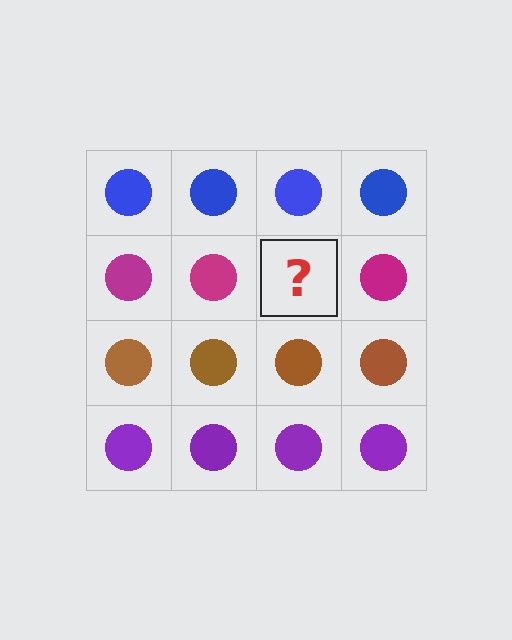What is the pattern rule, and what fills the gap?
The rule is that each row has a consistent color. The gap should be filled with a magenta circle.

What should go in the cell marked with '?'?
The missing cell should contain a magenta circle.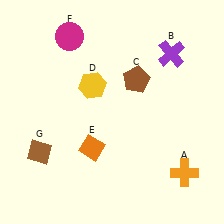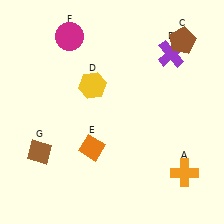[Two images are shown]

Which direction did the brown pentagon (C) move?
The brown pentagon (C) moved right.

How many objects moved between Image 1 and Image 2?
1 object moved between the two images.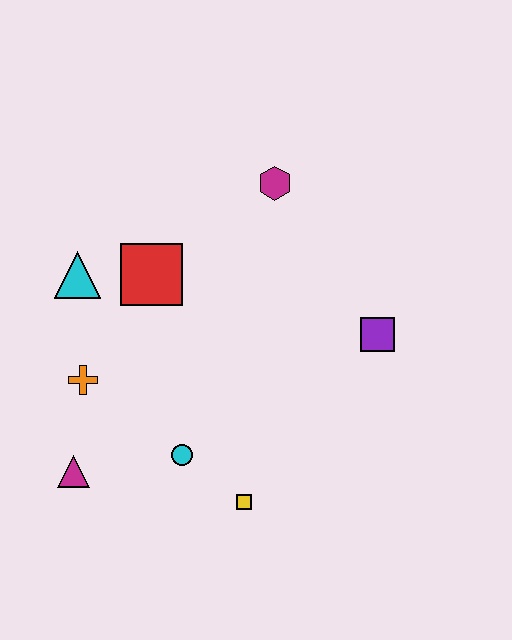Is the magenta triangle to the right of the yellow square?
No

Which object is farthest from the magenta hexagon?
The magenta triangle is farthest from the magenta hexagon.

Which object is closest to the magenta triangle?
The orange cross is closest to the magenta triangle.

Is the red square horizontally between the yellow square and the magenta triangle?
Yes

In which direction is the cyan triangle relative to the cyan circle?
The cyan triangle is above the cyan circle.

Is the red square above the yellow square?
Yes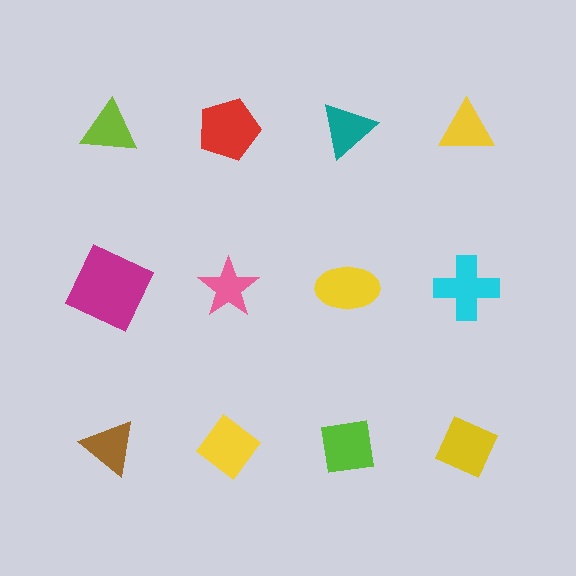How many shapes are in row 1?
4 shapes.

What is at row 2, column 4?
A cyan cross.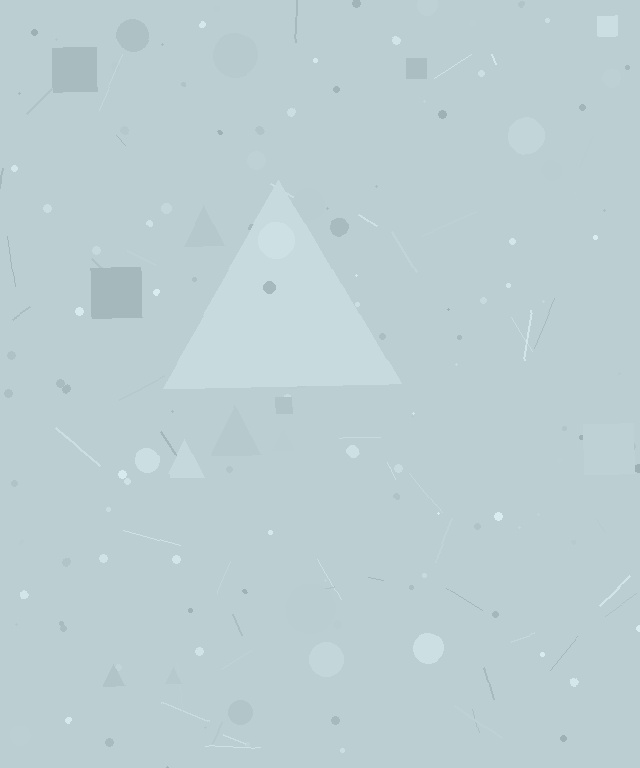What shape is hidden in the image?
A triangle is hidden in the image.